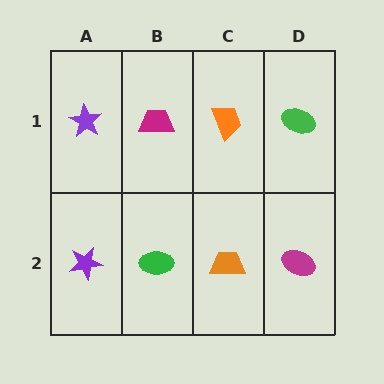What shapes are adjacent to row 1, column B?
A green ellipse (row 2, column B), a purple star (row 1, column A), an orange trapezoid (row 1, column C).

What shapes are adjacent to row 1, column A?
A purple star (row 2, column A), a magenta trapezoid (row 1, column B).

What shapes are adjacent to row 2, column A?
A purple star (row 1, column A), a green ellipse (row 2, column B).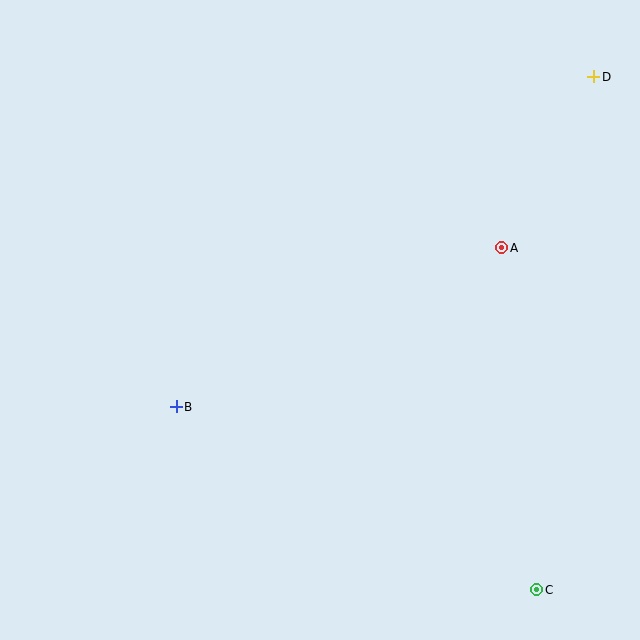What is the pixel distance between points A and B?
The distance between A and B is 362 pixels.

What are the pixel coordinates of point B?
Point B is at (176, 407).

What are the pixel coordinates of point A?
Point A is at (502, 248).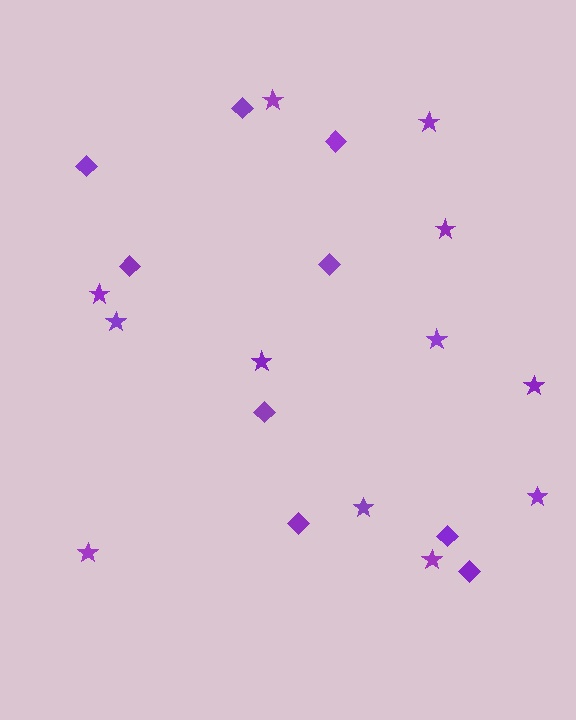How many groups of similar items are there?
There are 2 groups: one group of stars (12) and one group of diamonds (9).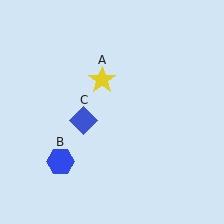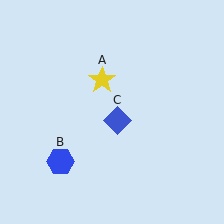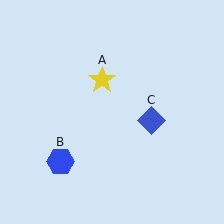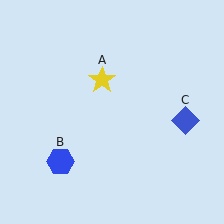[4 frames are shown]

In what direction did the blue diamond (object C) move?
The blue diamond (object C) moved right.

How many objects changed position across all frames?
1 object changed position: blue diamond (object C).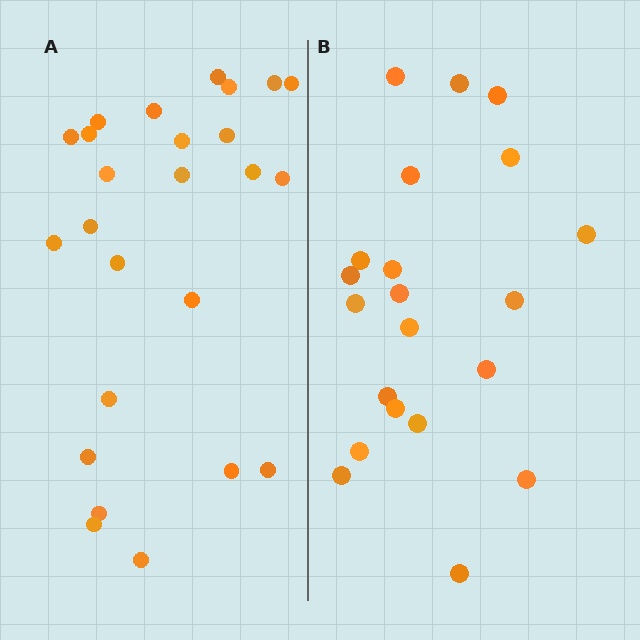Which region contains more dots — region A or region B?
Region A (the left region) has more dots.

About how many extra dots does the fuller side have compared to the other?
Region A has about 4 more dots than region B.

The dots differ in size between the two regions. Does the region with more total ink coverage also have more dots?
No. Region B has more total ink coverage because its dots are larger, but region A actually contains more individual dots. Total area can be misleading — the number of items is what matters here.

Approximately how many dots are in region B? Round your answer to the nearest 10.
About 20 dots. (The exact count is 21, which rounds to 20.)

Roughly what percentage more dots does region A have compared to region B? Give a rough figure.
About 20% more.